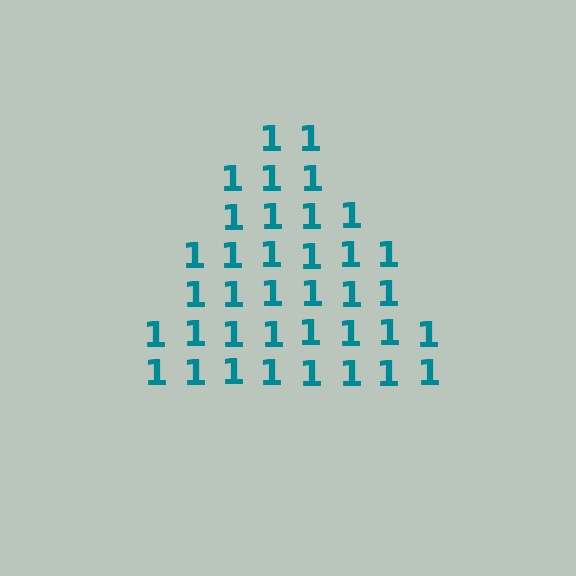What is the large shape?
The large shape is a triangle.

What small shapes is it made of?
It is made of small digit 1's.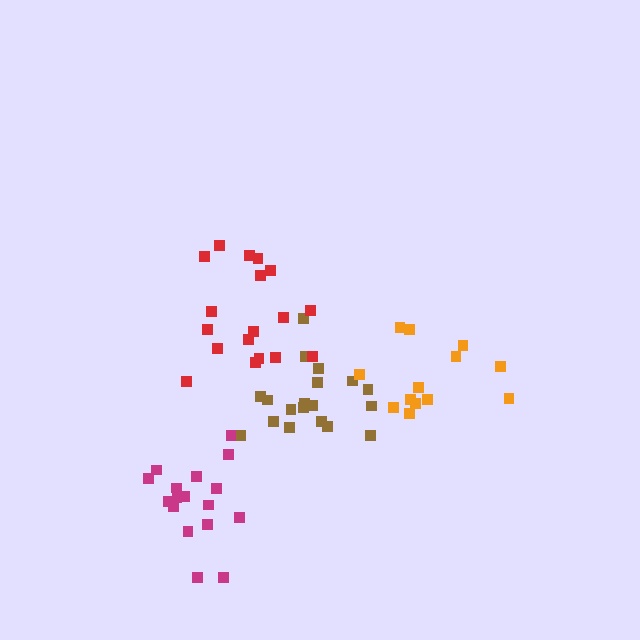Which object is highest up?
The red cluster is topmost.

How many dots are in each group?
Group 1: 19 dots, Group 2: 13 dots, Group 3: 18 dots, Group 4: 17 dots (67 total).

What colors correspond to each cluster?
The clusters are colored: brown, orange, red, magenta.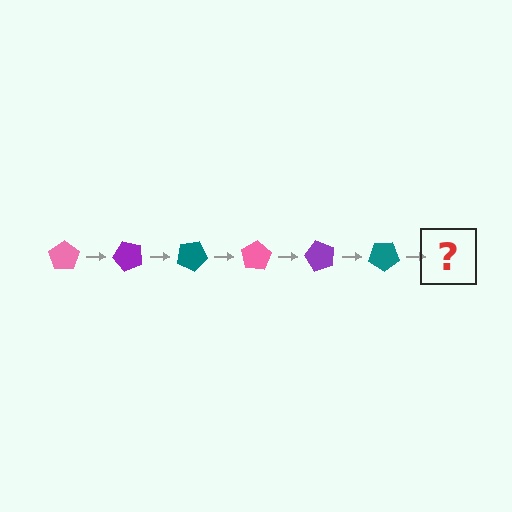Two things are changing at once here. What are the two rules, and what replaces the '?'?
The two rules are that it rotates 50 degrees each step and the color cycles through pink, purple, and teal. The '?' should be a pink pentagon, rotated 300 degrees from the start.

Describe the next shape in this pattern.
It should be a pink pentagon, rotated 300 degrees from the start.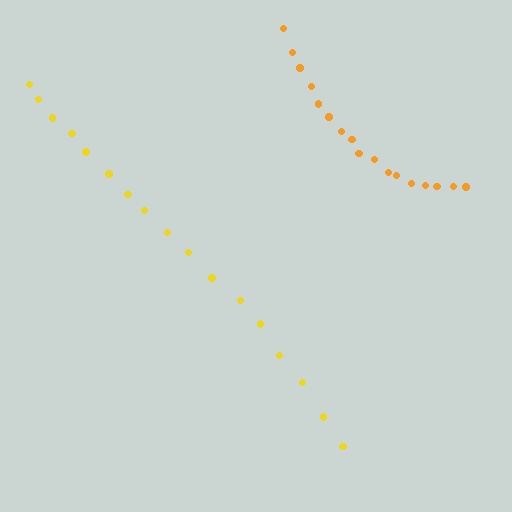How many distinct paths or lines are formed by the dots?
There are 2 distinct paths.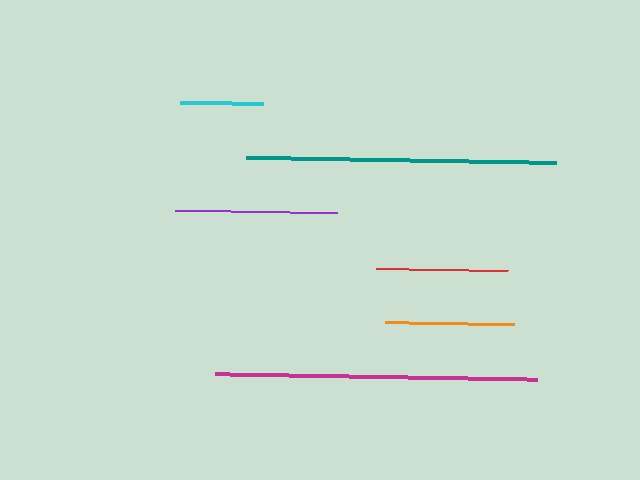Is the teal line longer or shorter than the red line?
The teal line is longer than the red line.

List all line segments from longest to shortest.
From longest to shortest: magenta, teal, purple, red, orange, cyan.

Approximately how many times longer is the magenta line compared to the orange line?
The magenta line is approximately 2.5 times the length of the orange line.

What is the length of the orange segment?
The orange segment is approximately 129 pixels long.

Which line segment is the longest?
The magenta line is the longest at approximately 322 pixels.